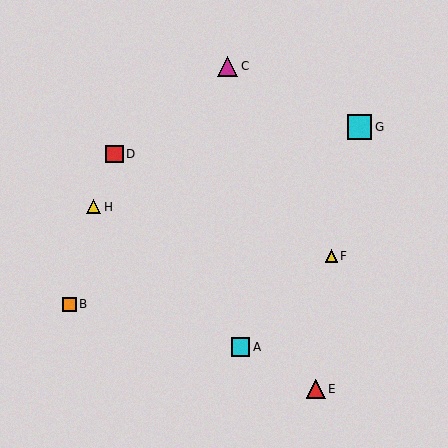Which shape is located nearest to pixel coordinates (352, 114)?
The cyan square (labeled G) at (360, 127) is nearest to that location.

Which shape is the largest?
The cyan square (labeled G) is the largest.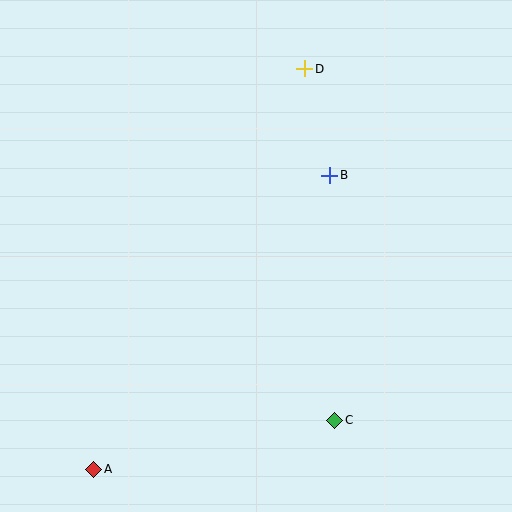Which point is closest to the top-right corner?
Point D is closest to the top-right corner.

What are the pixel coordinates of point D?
Point D is at (305, 69).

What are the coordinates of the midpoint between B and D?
The midpoint between B and D is at (317, 122).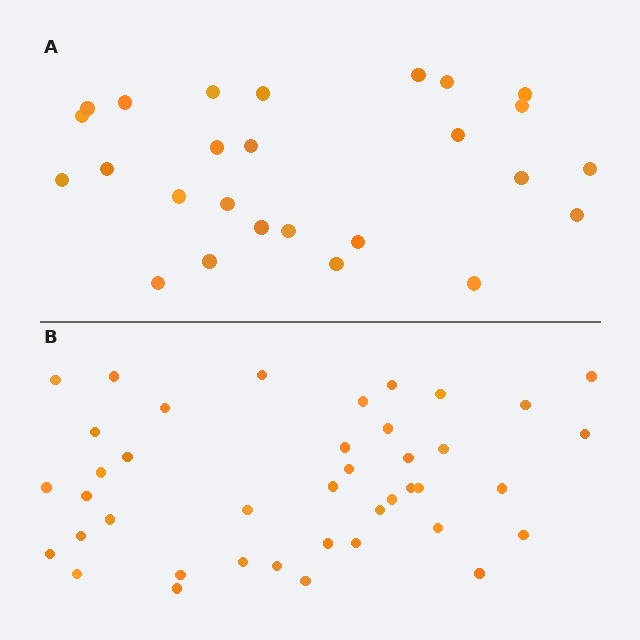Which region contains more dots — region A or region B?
Region B (the bottom region) has more dots.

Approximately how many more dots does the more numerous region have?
Region B has approximately 15 more dots than region A.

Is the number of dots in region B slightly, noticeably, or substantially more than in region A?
Region B has substantially more. The ratio is roughly 1.6 to 1.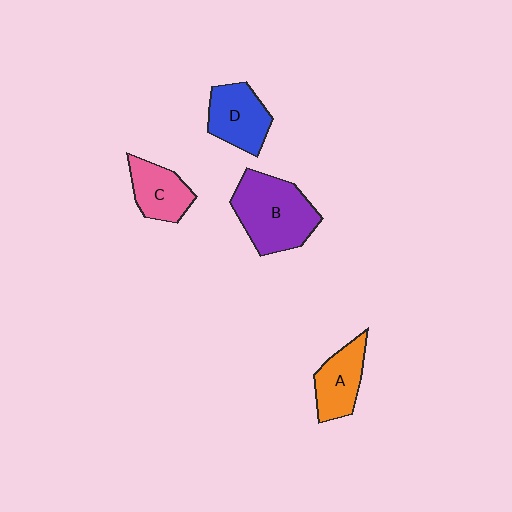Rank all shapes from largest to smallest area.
From largest to smallest: B (purple), D (blue), A (orange), C (pink).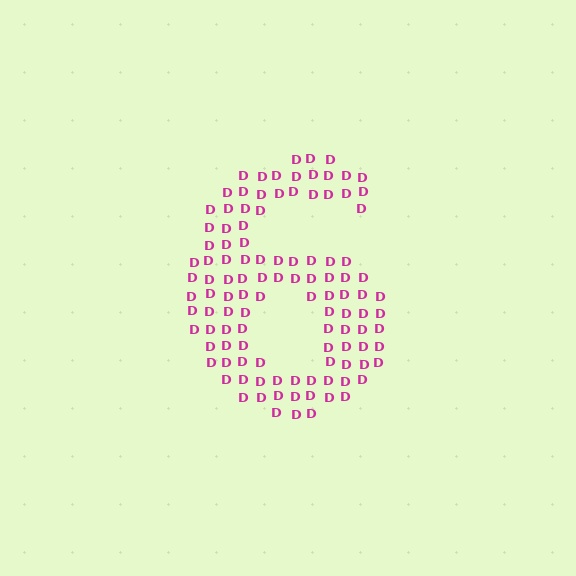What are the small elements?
The small elements are letter D's.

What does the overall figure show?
The overall figure shows the digit 6.